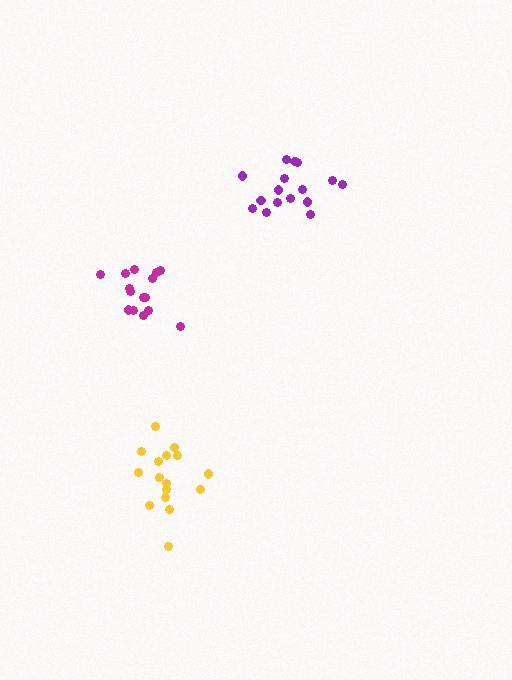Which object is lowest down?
The yellow cluster is bottommost.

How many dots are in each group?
Group 1: 15 dots, Group 2: 16 dots, Group 3: 16 dots (47 total).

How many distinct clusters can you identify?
There are 3 distinct clusters.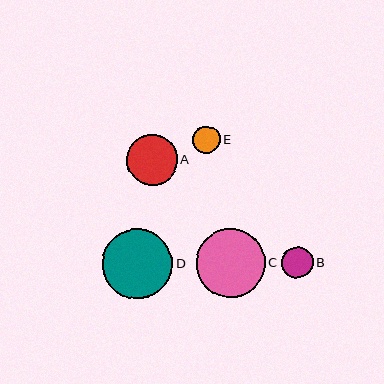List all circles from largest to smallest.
From largest to smallest: D, C, A, B, E.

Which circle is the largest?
Circle D is the largest with a size of approximately 70 pixels.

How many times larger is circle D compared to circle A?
Circle D is approximately 1.4 times the size of circle A.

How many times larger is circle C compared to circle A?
Circle C is approximately 1.4 times the size of circle A.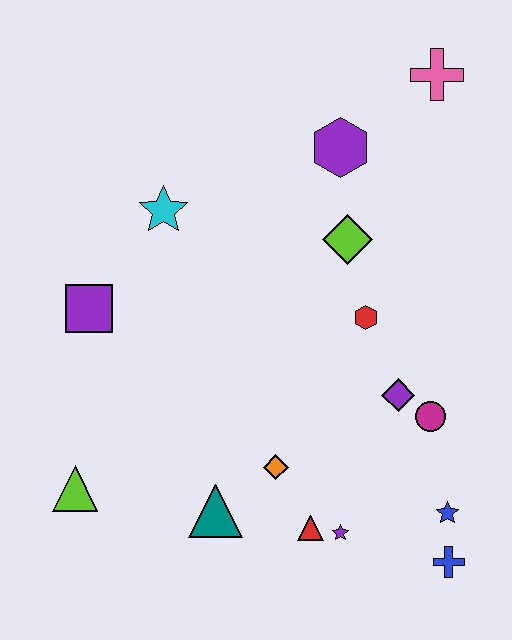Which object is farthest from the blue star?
The pink cross is farthest from the blue star.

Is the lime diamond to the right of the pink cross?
No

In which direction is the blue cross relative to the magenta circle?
The blue cross is below the magenta circle.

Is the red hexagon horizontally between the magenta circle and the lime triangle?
Yes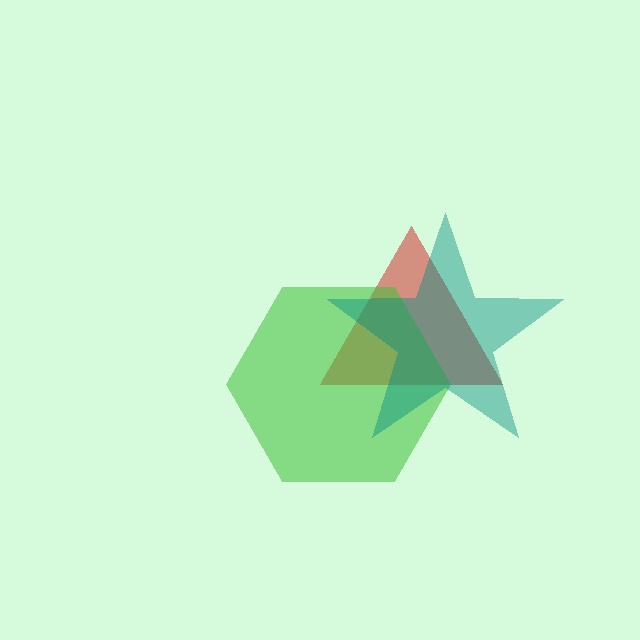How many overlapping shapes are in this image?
There are 3 overlapping shapes in the image.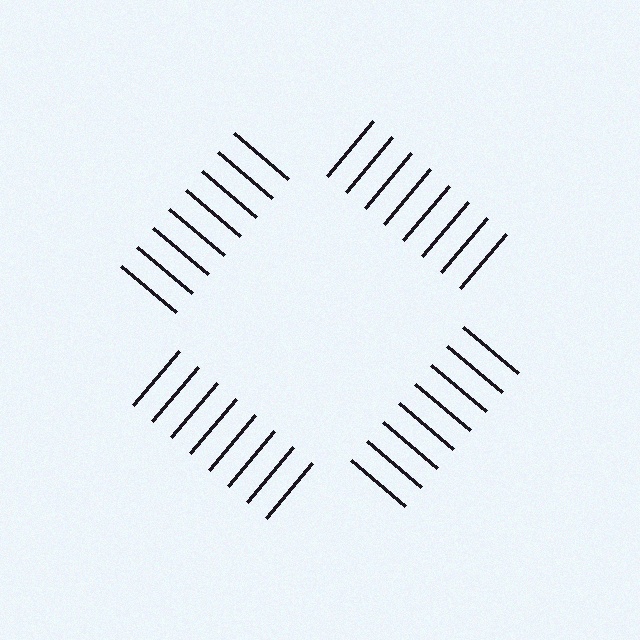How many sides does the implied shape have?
4 sides — the line-ends trace a square.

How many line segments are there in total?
32 — 8 along each of the 4 edges.